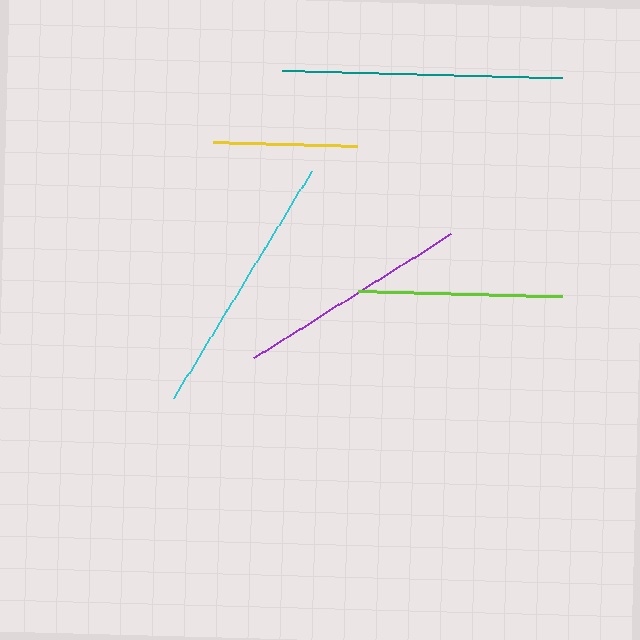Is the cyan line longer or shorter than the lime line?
The cyan line is longer than the lime line.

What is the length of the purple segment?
The purple segment is approximately 233 pixels long.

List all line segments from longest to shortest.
From longest to shortest: teal, cyan, purple, lime, yellow.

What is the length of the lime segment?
The lime segment is approximately 204 pixels long.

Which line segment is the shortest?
The yellow line is the shortest at approximately 144 pixels.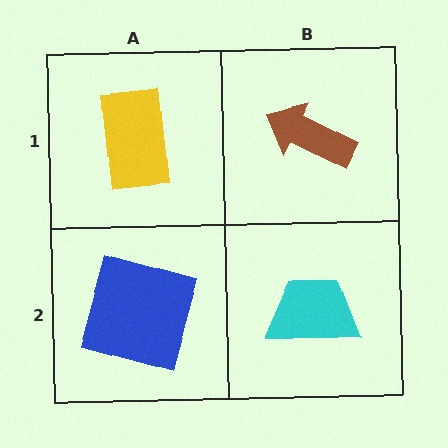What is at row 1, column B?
A brown arrow.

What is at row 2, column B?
A cyan trapezoid.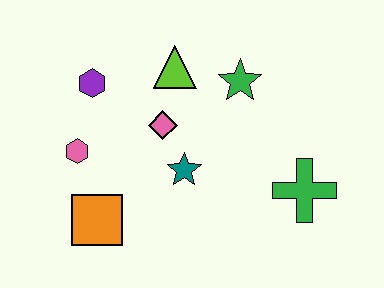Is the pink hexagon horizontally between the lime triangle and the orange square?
No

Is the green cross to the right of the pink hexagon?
Yes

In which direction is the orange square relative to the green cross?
The orange square is to the left of the green cross.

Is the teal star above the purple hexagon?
No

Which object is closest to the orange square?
The pink hexagon is closest to the orange square.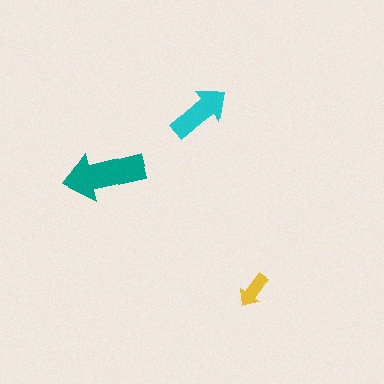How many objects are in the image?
There are 3 objects in the image.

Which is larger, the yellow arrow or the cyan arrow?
The cyan one.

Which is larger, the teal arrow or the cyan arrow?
The teal one.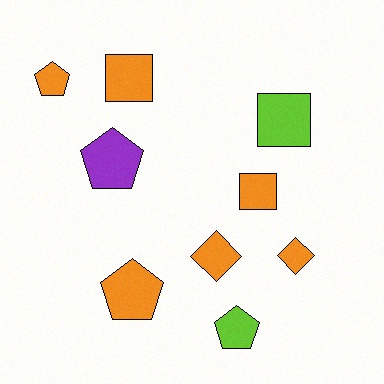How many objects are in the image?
There are 9 objects.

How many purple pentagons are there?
There is 1 purple pentagon.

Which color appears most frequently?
Orange, with 6 objects.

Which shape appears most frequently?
Pentagon, with 4 objects.